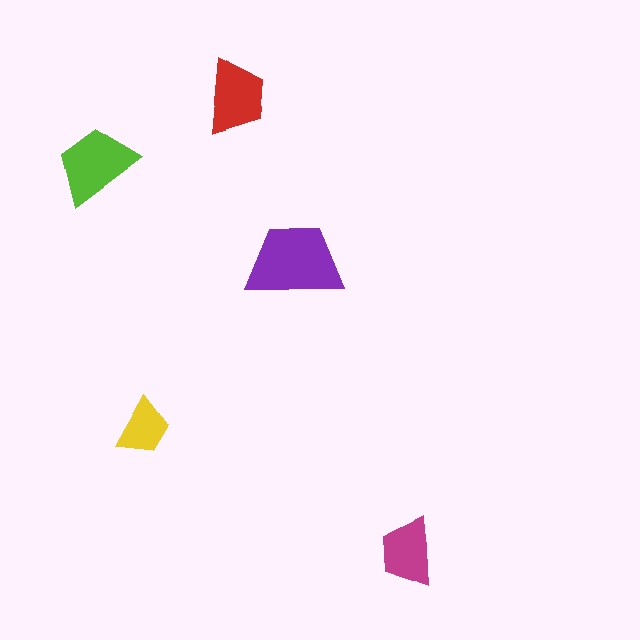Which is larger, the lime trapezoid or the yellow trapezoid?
The lime one.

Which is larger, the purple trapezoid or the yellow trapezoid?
The purple one.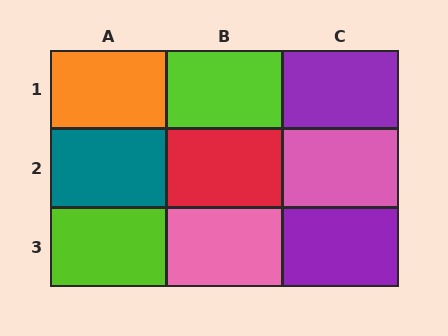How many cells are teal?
1 cell is teal.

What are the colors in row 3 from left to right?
Lime, pink, purple.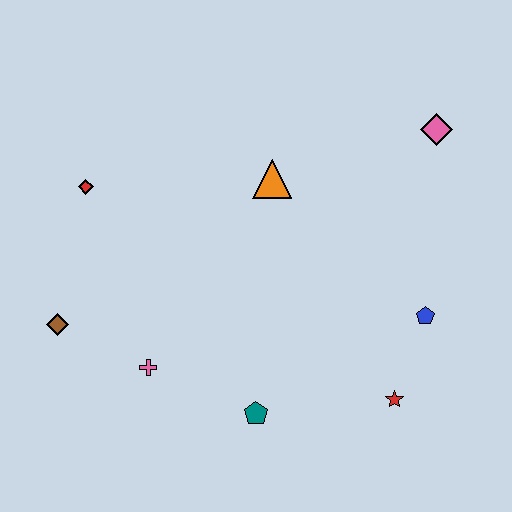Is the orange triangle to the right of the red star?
No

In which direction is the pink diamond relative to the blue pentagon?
The pink diamond is above the blue pentagon.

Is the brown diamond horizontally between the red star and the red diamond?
No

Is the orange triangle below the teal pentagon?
No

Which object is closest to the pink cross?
The brown diamond is closest to the pink cross.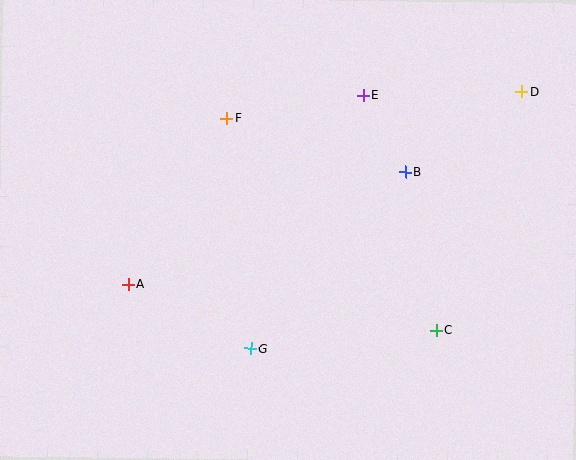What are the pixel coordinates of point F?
Point F is at (227, 119).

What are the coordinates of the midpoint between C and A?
The midpoint between C and A is at (282, 307).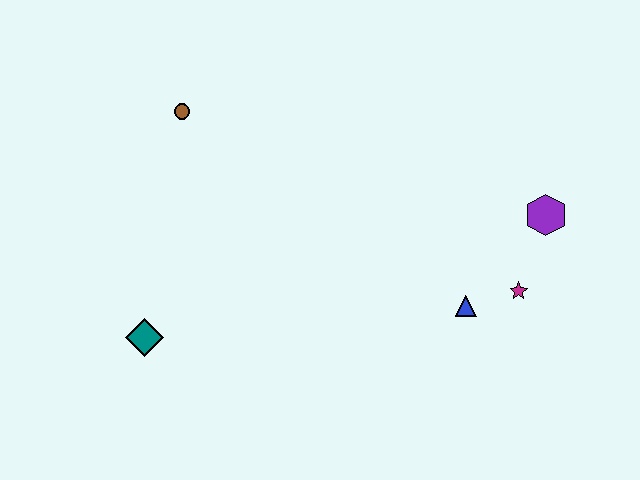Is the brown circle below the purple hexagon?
No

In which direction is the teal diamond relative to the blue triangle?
The teal diamond is to the left of the blue triangle.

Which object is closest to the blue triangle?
The magenta star is closest to the blue triangle.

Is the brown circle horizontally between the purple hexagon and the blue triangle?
No